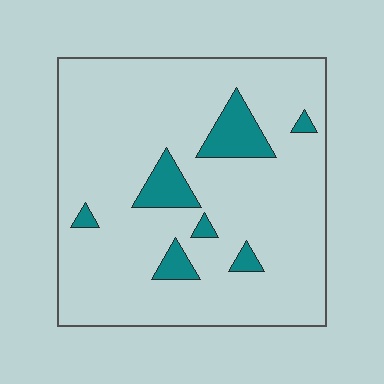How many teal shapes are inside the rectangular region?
7.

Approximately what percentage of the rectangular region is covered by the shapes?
Approximately 10%.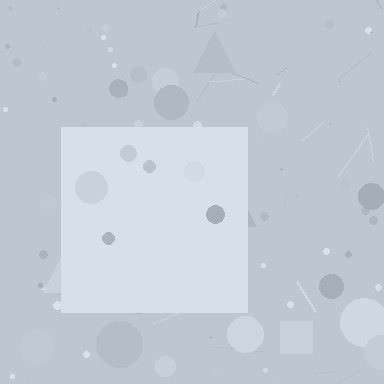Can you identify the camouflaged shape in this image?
The camouflaged shape is a square.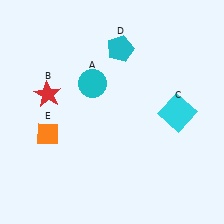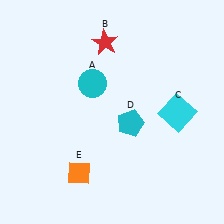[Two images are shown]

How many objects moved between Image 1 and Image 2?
3 objects moved between the two images.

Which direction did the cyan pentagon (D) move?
The cyan pentagon (D) moved down.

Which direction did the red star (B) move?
The red star (B) moved right.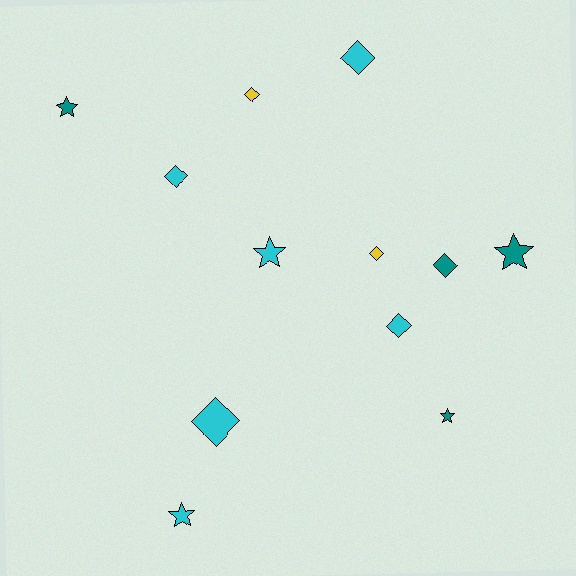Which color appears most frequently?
Cyan, with 6 objects.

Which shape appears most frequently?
Diamond, with 7 objects.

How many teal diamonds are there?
There is 1 teal diamond.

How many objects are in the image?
There are 12 objects.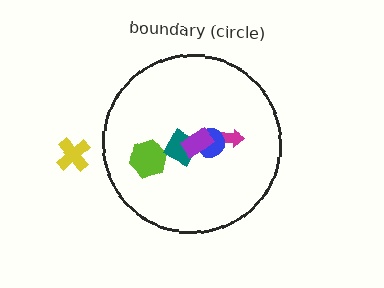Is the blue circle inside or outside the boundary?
Inside.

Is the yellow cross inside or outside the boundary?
Outside.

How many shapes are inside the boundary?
5 inside, 1 outside.